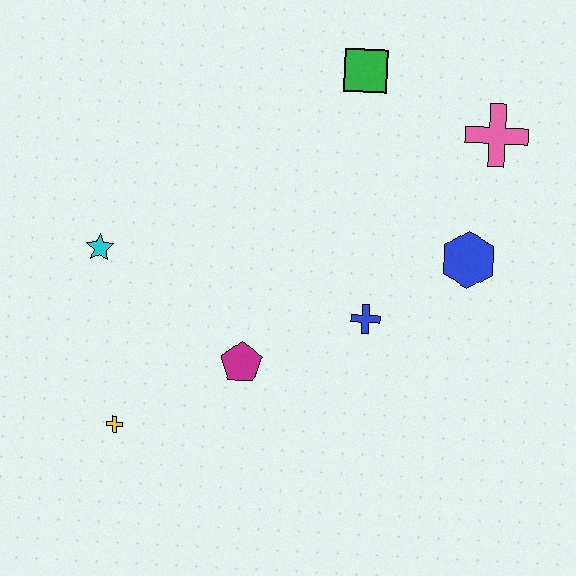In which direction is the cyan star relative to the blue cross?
The cyan star is to the left of the blue cross.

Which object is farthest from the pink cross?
The yellow cross is farthest from the pink cross.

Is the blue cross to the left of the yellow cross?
No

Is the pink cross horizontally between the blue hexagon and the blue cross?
No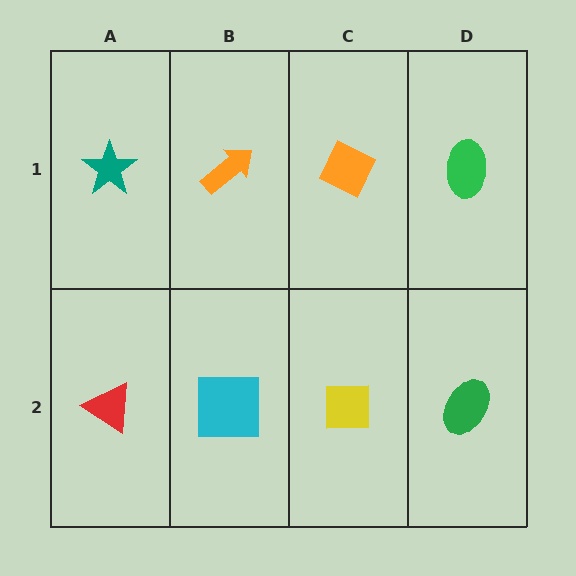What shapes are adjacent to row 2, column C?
An orange diamond (row 1, column C), a cyan square (row 2, column B), a green ellipse (row 2, column D).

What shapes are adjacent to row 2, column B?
An orange arrow (row 1, column B), a red triangle (row 2, column A), a yellow square (row 2, column C).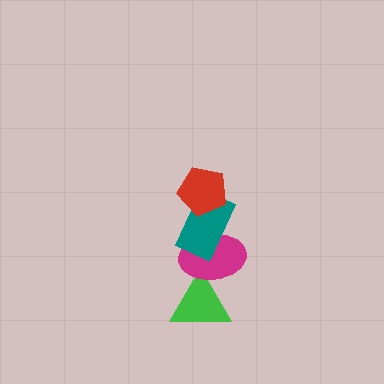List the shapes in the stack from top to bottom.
From top to bottom: the red pentagon, the teal rectangle, the magenta ellipse, the green triangle.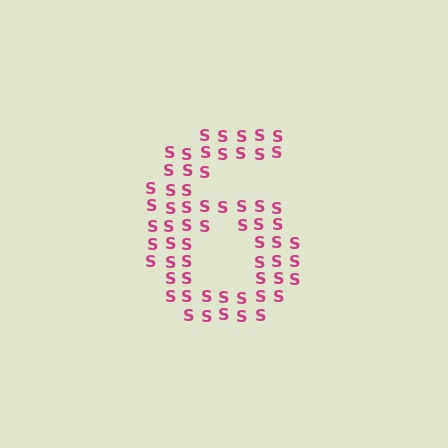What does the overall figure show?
The overall figure shows the digit 6.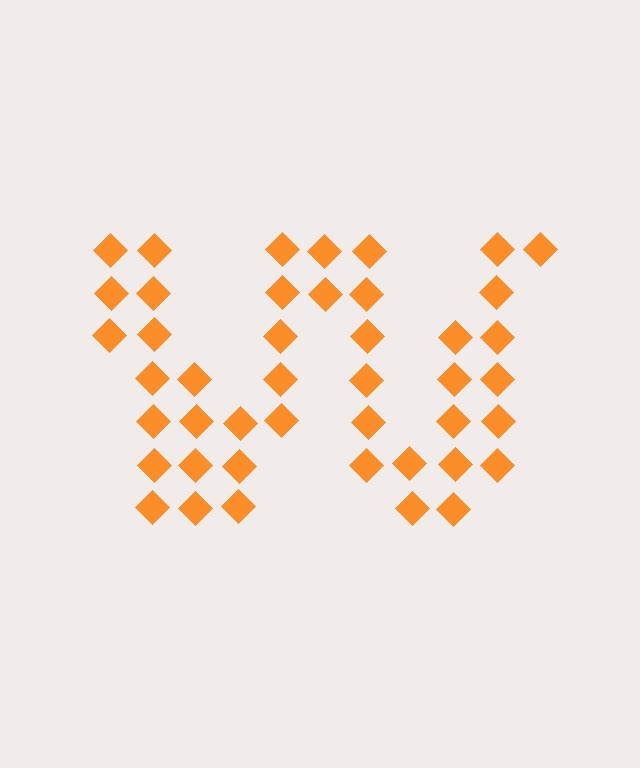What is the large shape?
The large shape is the letter W.